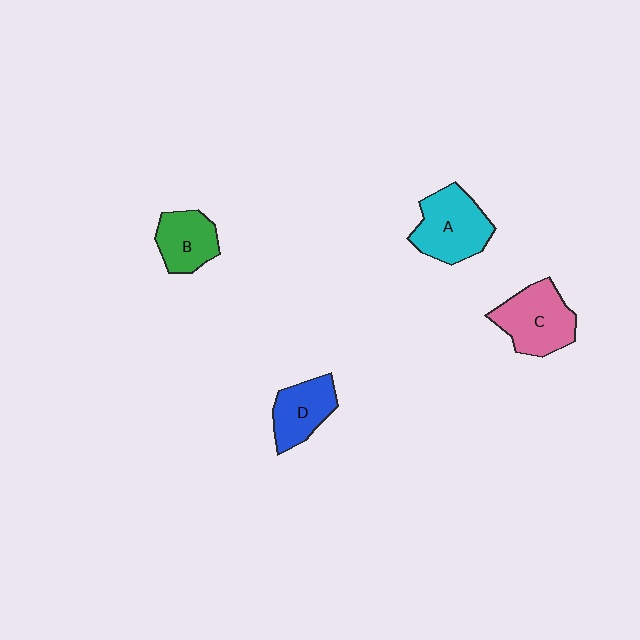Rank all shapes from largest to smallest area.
From largest to smallest: A (cyan), C (pink), D (blue), B (green).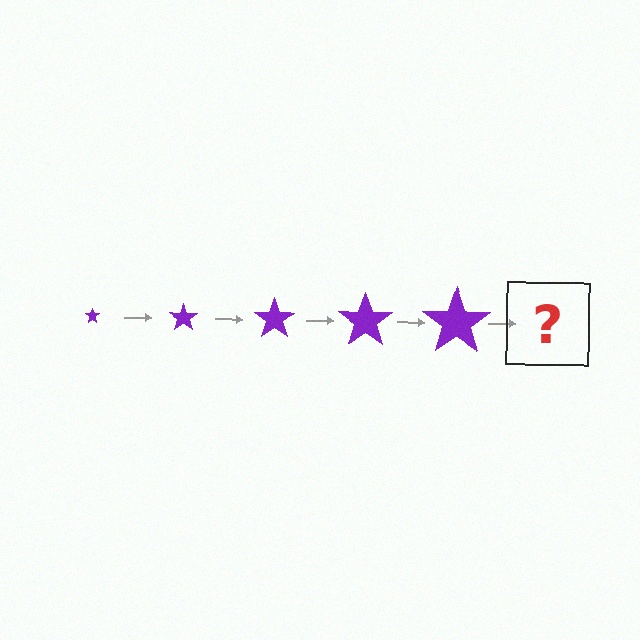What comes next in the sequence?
The next element should be a purple star, larger than the previous one.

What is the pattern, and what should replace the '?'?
The pattern is that the star gets progressively larger each step. The '?' should be a purple star, larger than the previous one.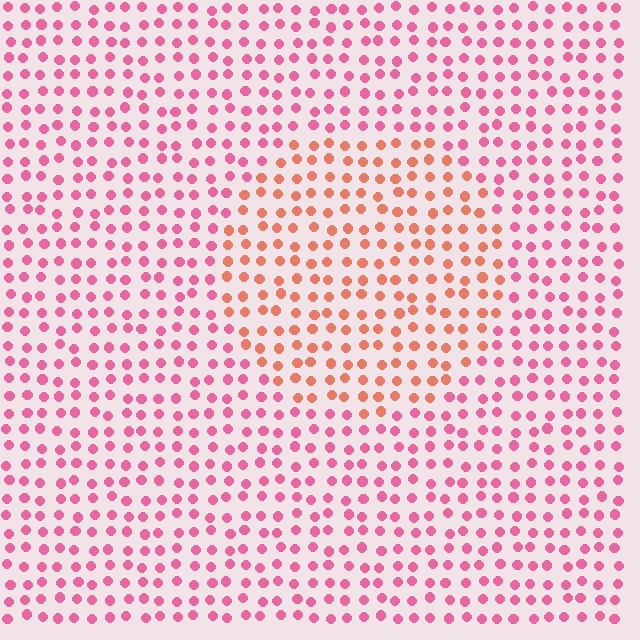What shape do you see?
I see a circle.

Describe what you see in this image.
The image is filled with small pink elements in a uniform arrangement. A circle-shaped region is visible where the elements are tinted to a slightly different hue, forming a subtle color boundary.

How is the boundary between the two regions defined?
The boundary is defined purely by a slight shift in hue (about 36 degrees). Spacing, size, and orientation are identical on both sides.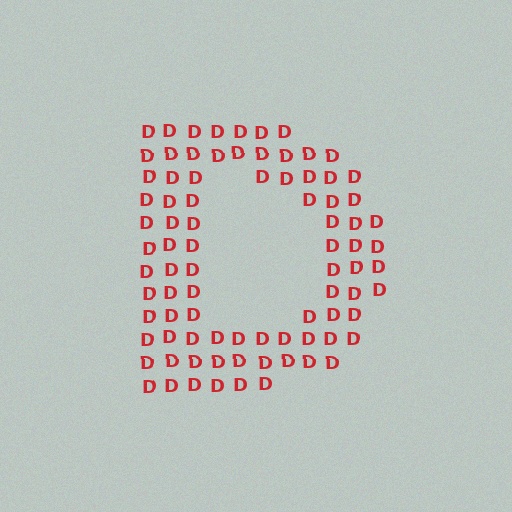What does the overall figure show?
The overall figure shows the letter D.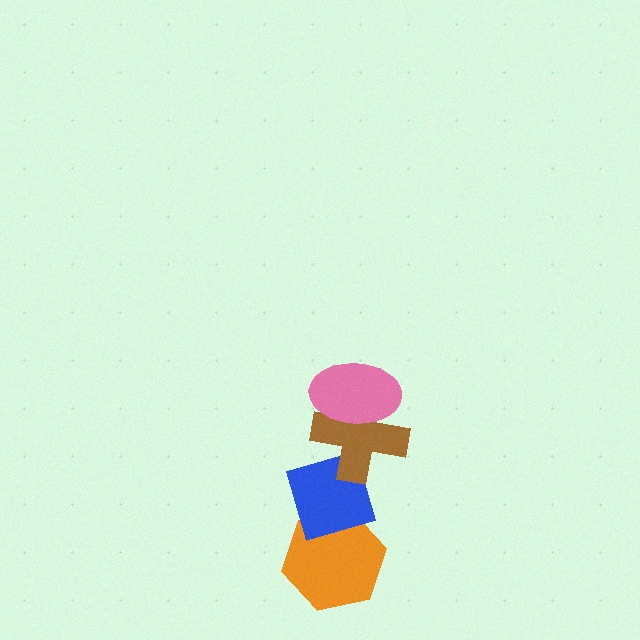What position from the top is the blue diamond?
The blue diamond is 3rd from the top.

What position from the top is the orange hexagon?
The orange hexagon is 4th from the top.